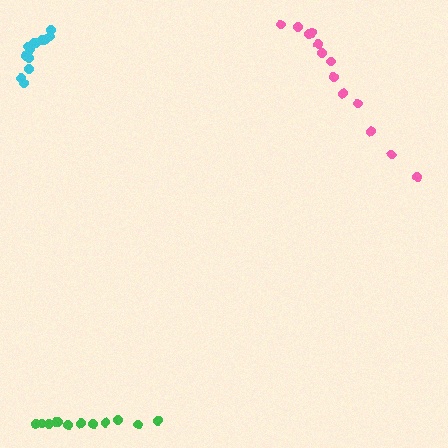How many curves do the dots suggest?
There are 3 distinct paths.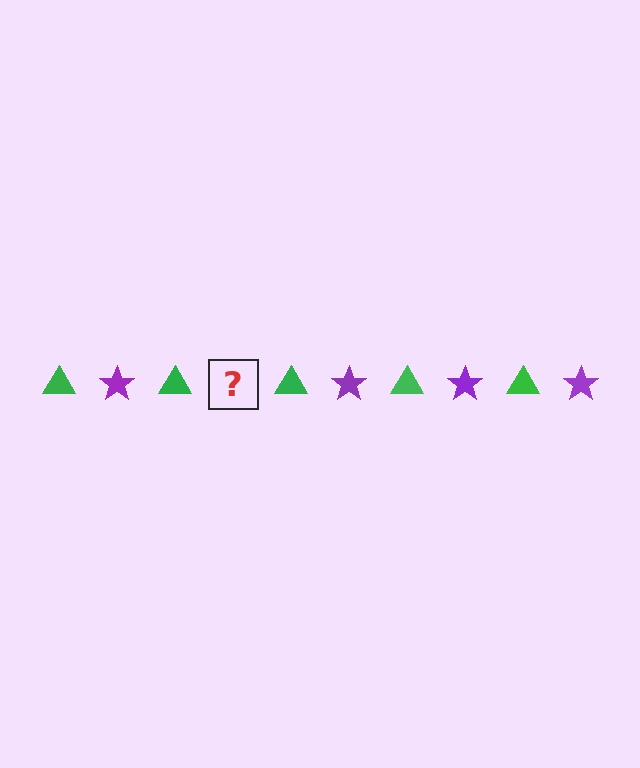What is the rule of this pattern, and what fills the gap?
The rule is that the pattern alternates between green triangle and purple star. The gap should be filled with a purple star.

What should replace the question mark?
The question mark should be replaced with a purple star.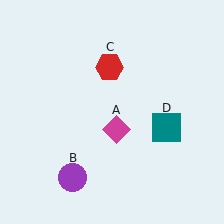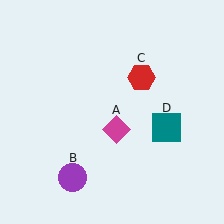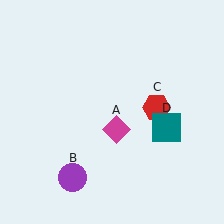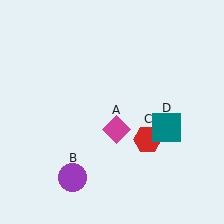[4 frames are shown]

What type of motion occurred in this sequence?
The red hexagon (object C) rotated clockwise around the center of the scene.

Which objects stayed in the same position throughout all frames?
Magenta diamond (object A) and purple circle (object B) and teal square (object D) remained stationary.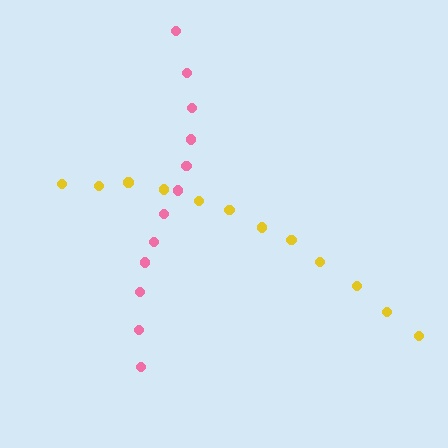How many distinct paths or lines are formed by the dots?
There are 2 distinct paths.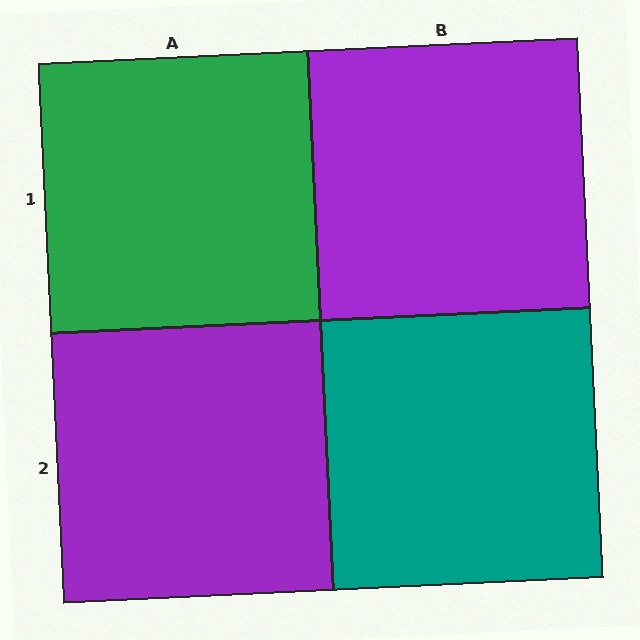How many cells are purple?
2 cells are purple.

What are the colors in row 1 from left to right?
Green, purple.